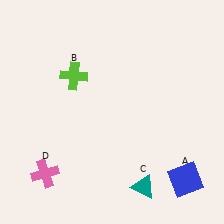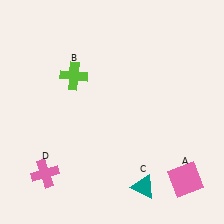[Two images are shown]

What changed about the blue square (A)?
In Image 1, A is blue. In Image 2, it changed to pink.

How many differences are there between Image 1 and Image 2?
There is 1 difference between the two images.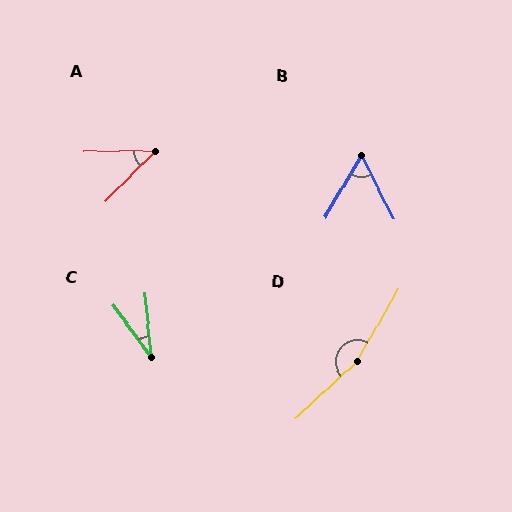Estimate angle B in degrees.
Approximately 58 degrees.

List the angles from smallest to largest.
C (30°), A (44°), B (58°), D (163°).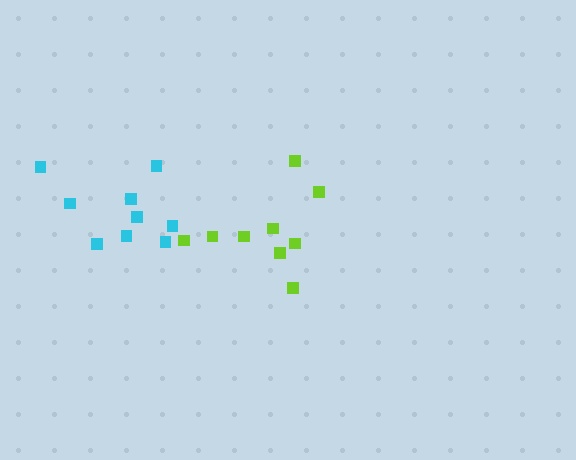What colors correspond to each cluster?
The clusters are colored: lime, cyan.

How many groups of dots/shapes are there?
There are 2 groups.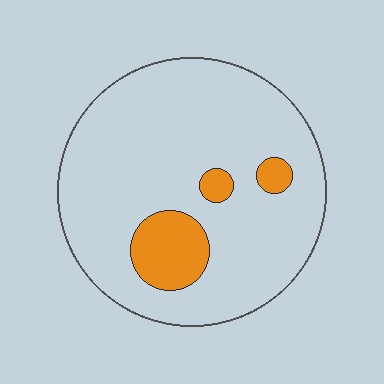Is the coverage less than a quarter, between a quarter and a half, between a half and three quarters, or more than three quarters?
Less than a quarter.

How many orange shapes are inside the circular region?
3.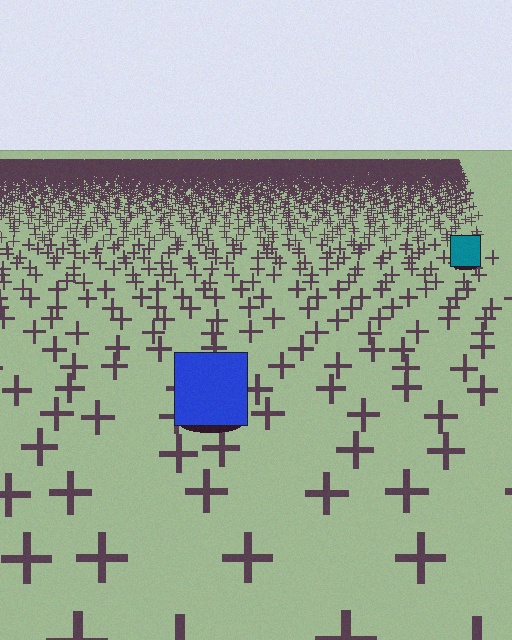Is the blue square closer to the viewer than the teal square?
Yes. The blue square is closer — you can tell from the texture gradient: the ground texture is coarser near it.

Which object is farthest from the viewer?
The teal square is farthest from the viewer. It appears smaller and the ground texture around it is denser.